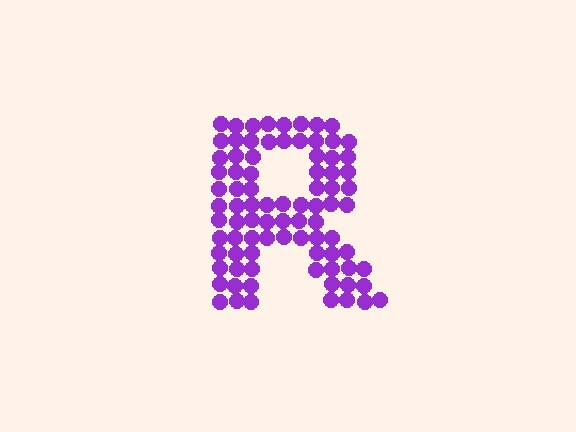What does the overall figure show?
The overall figure shows the letter R.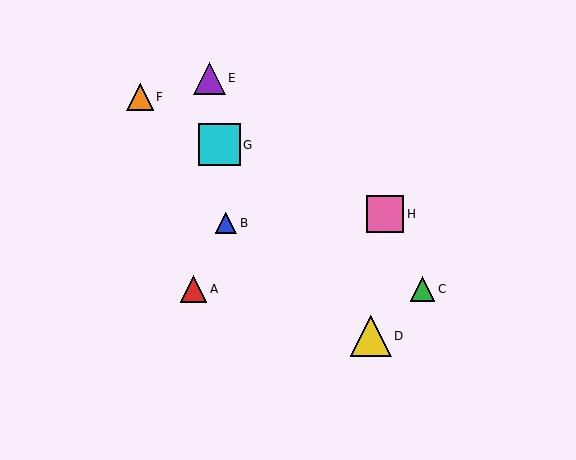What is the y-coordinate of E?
Object E is at y≈78.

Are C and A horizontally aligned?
Yes, both are at y≈289.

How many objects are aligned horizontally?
2 objects (A, C) are aligned horizontally.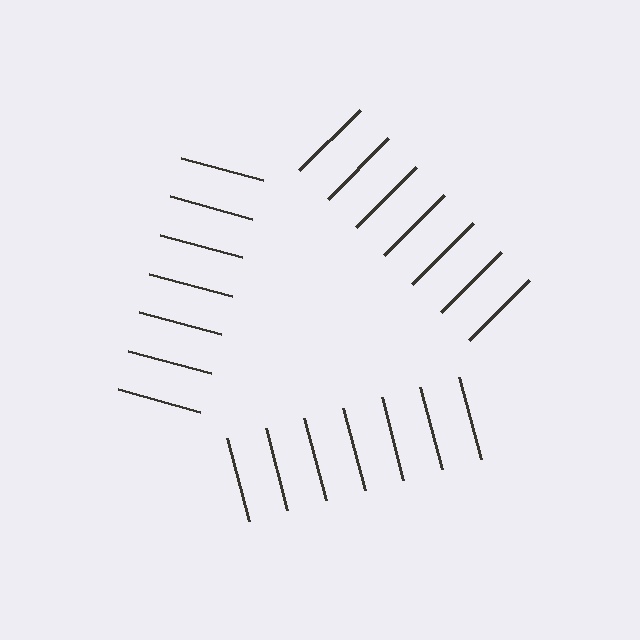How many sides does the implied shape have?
3 sides — the line-ends trace a triangle.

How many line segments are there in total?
21 — 7 along each of the 3 edges.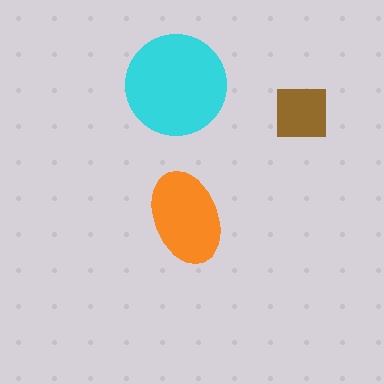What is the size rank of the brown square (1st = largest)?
3rd.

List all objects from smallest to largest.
The brown square, the orange ellipse, the cyan circle.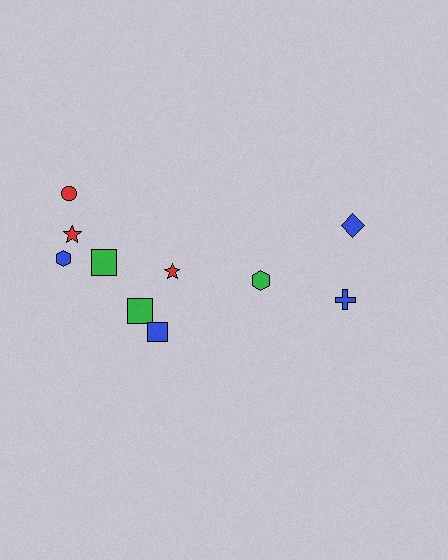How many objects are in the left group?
There are 7 objects.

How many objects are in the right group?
There are 3 objects.